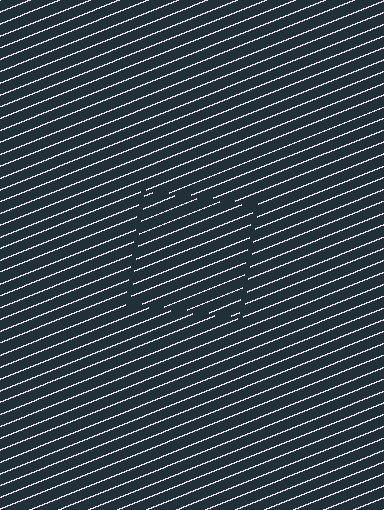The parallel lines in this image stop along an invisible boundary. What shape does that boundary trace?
An illusory square. The interior of the shape contains the same grating, shifted by half a period — the contour is defined by the phase discontinuity where line-ends from the inner and outer gratings abut.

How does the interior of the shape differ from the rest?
The interior of the shape contains the same grating, shifted by half a period — the contour is defined by the phase discontinuity where line-ends from the inner and outer gratings abut.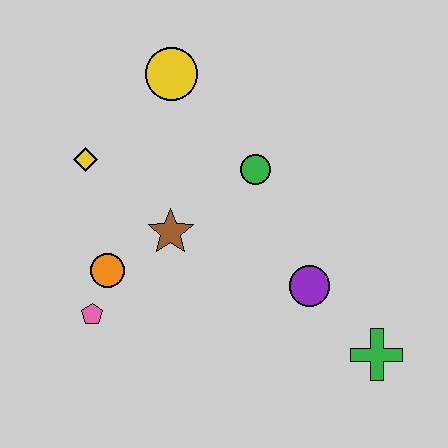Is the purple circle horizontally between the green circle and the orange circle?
No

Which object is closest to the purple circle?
The green cross is closest to the purple circle.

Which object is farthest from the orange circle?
The green cross is farthest from the orange circle.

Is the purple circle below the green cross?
No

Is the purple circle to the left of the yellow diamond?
No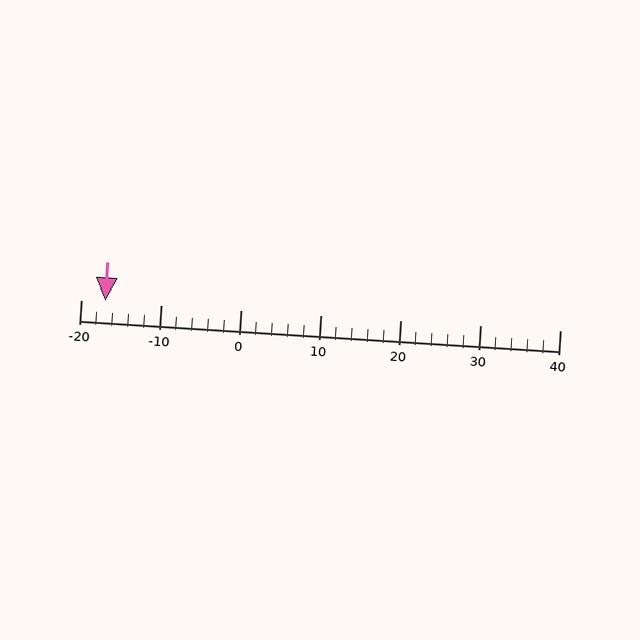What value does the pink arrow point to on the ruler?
The pink arrow points to approximately -17.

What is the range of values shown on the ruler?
The ruler shows values from -20 to 40.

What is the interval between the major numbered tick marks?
The major tick marks are spaced 10 units apart.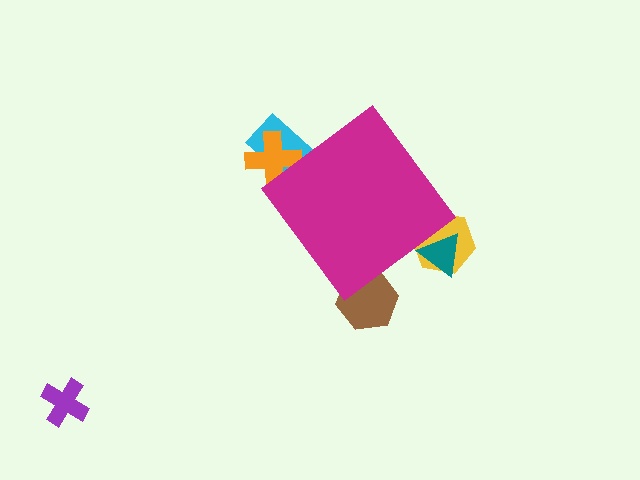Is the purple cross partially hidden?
No, the purple cross is fully visible.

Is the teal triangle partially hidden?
Yes, the teal triangle is partially hidden behind the magenta diamond.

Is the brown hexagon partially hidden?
Yes, the brown hexagon is partially hidden behind the magenta diamond.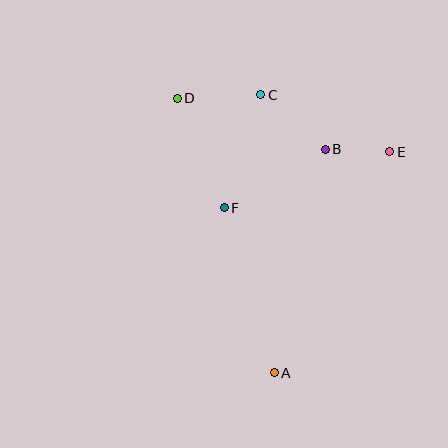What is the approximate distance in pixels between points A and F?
The distance between A and F is approximately 172 pixels.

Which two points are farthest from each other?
Points A and D are farthest from each other.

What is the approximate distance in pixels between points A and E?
The distance between A and E is approximately 249 pixels.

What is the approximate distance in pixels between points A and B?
The distance between A and B is approximately 229 pixels.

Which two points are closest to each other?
Points B and E are closest to each other.